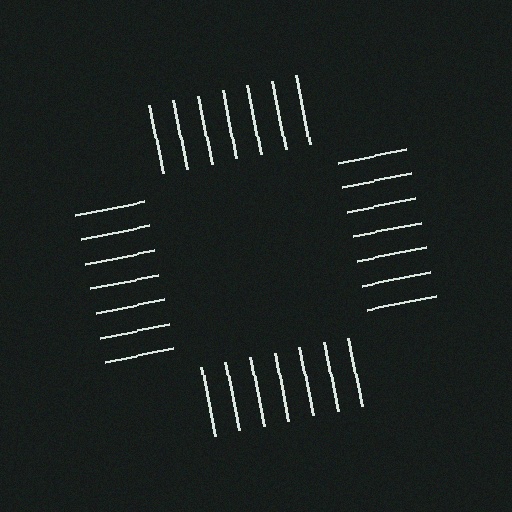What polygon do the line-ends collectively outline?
An illusory square — the line segments terminate on its edges but no continuous stroke is drawn.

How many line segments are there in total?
28 — 7 along each of the 4 edges.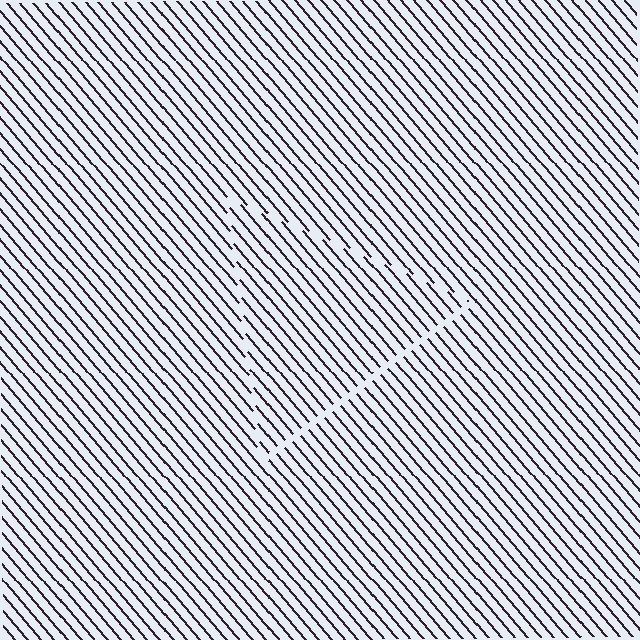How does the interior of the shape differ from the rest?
The interior of the shape contains the same grating, shifted by half a period — the contour is defined by the phase discontinuity where line-ends from the inner and outer gratings abut.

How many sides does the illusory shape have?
3 sides — the line-ends trace a triangle.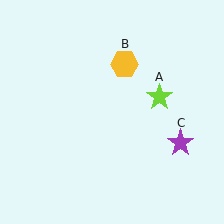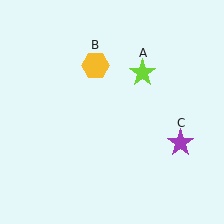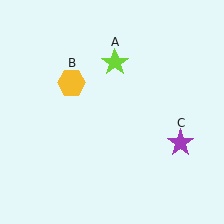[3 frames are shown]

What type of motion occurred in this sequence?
The lime star (object A), yellow hexagon (object B) rotated counterclockwise around the center of the scene.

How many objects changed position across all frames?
2 objects changed position: lime star (object A), yellow hexagon (object B).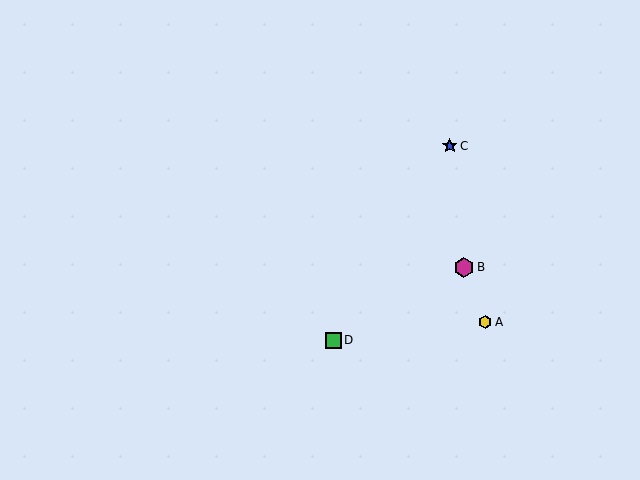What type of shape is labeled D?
Shape D is a green square.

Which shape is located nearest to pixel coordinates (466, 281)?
The magenta hexagon (labeled B) at (464, 267) is nearest to that location.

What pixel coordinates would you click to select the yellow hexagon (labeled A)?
Click at (485, 322) to select the yellow hexagon A.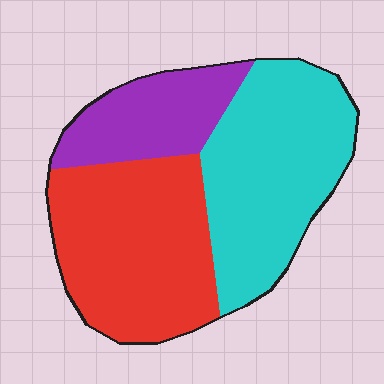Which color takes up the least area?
Purple, at roughly 20%.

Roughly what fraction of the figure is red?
Red takes up about two fifths (2/5) of the figure.